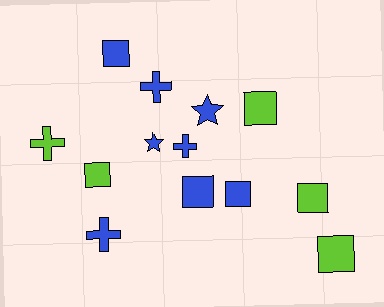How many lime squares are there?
There are 4 lime squares.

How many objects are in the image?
There are 13 objects.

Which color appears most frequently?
Blue, with 8 objects.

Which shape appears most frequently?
Square, with 7 objects.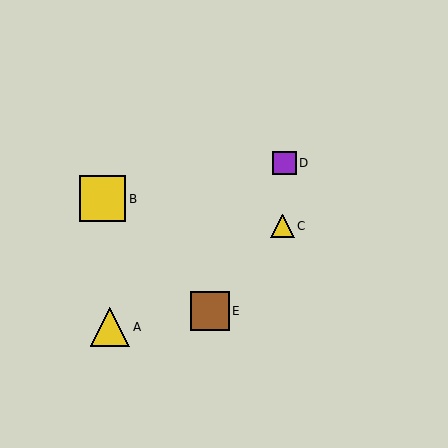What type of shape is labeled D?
Shape D is a purple square.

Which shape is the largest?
The yellow square (labeled B) is the largest.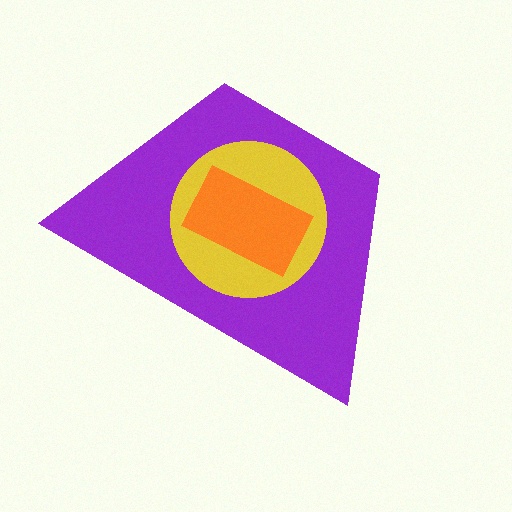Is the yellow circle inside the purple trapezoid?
Yes.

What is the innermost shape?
The orange rectangle.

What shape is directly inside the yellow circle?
The orange rectangle.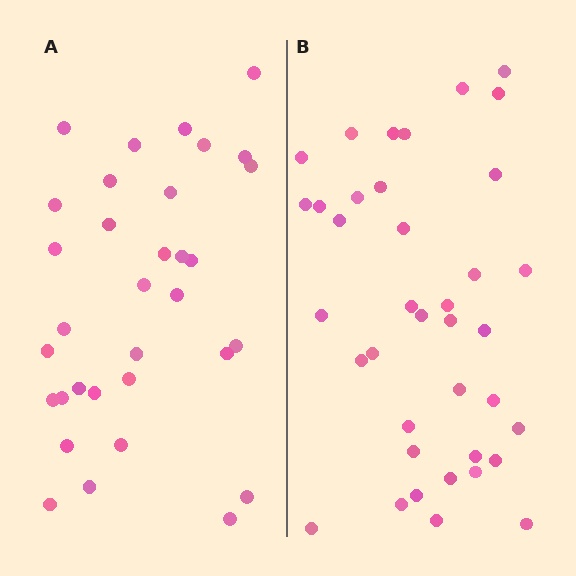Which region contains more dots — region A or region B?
Region B (the right region) has more dots.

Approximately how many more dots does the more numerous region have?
Region B has about 5 more dots than region A.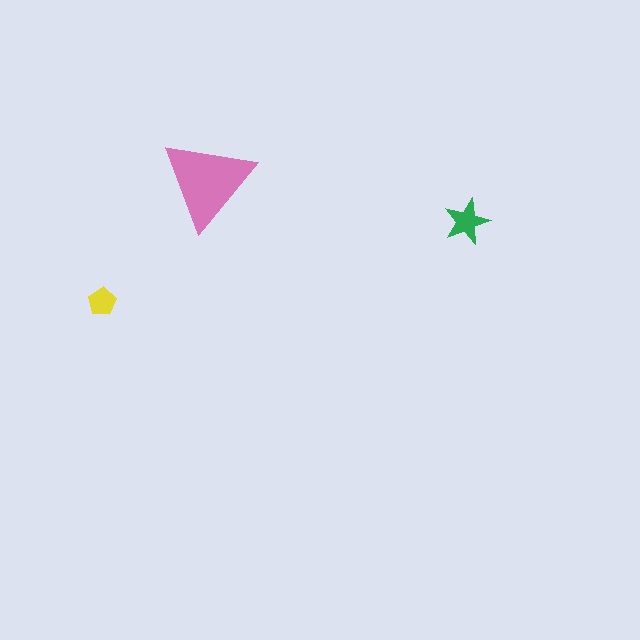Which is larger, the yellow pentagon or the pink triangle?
The pink triangle.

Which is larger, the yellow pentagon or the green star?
The green star.